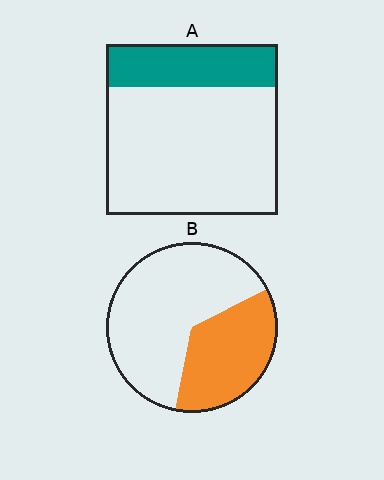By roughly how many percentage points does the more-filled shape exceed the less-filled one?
By roughly 10 percentage points (B over A).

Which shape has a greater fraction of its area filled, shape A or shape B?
Shape B.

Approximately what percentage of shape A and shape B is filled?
A is approximately 25% and B is approximately 35%.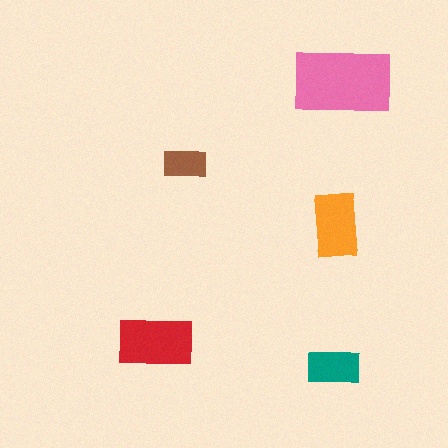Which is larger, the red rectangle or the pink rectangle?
The pink one.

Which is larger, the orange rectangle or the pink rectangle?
The pink one.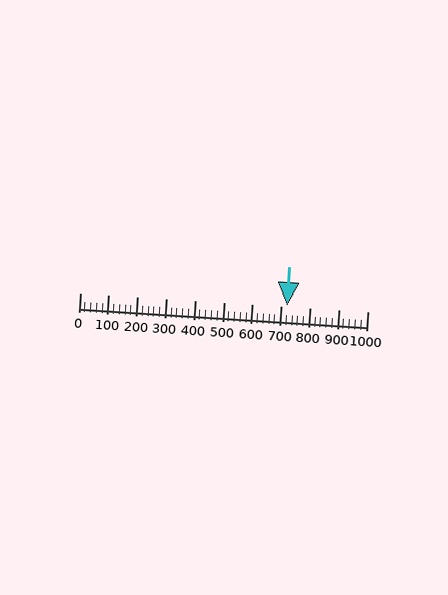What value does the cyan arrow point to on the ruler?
The cyan arrow points to approximately 722.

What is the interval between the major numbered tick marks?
The major tick marks are spaced 100 units apart.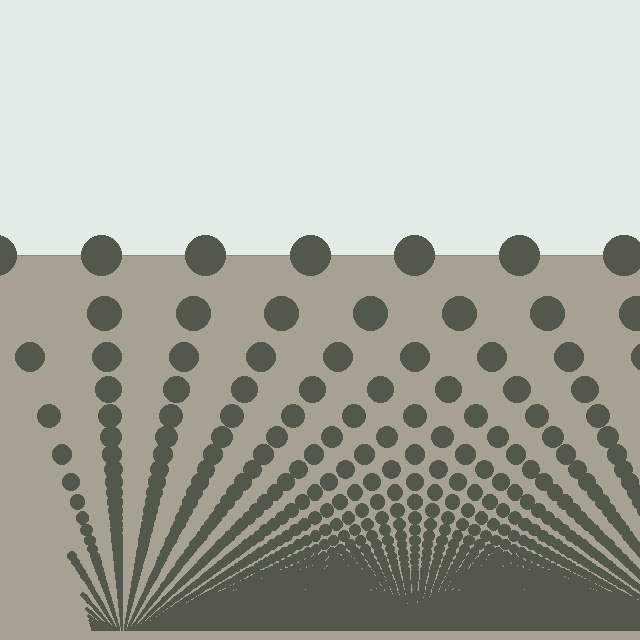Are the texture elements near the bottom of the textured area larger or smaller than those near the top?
Smaller. The gradient is inverted — elements near the bottom are smaller and denser.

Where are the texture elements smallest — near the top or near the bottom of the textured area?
Near the bottom.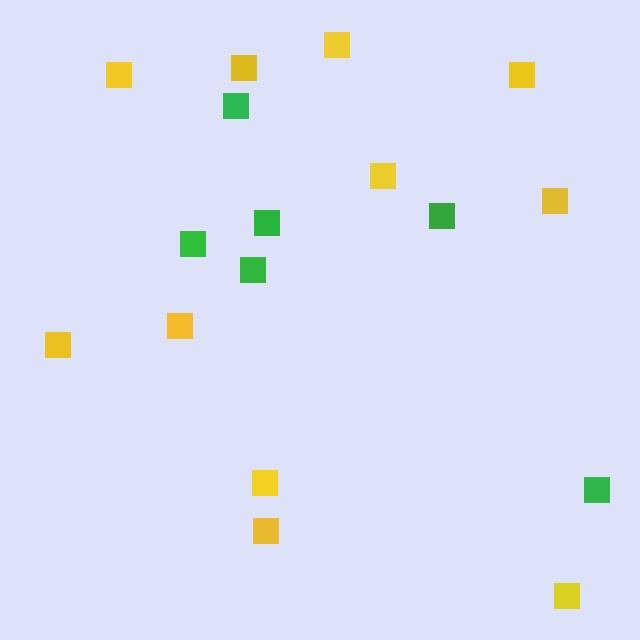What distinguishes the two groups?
There are 2 groups: one group of green squares (6) and one group of yellow squares (11).